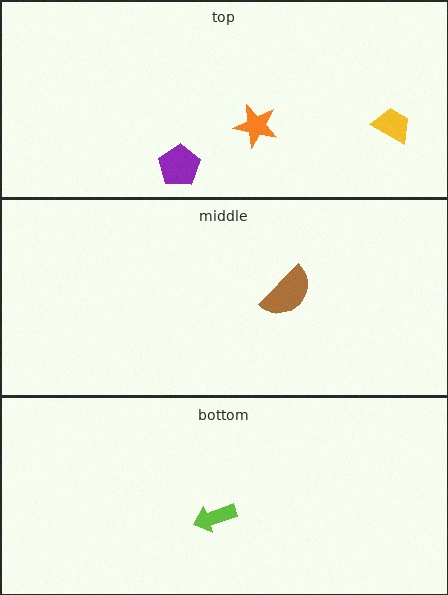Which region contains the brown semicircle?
The middle region.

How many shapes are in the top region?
3.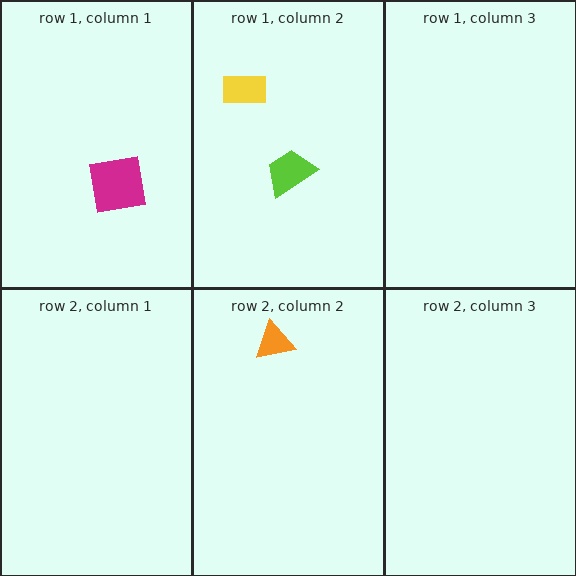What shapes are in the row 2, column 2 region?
The orange triangle.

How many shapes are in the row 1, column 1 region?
1.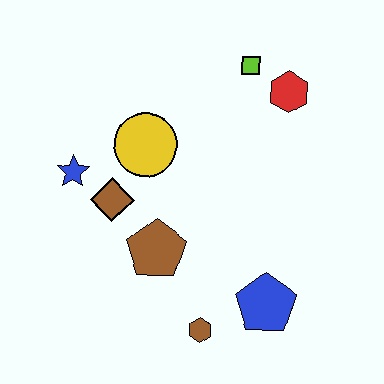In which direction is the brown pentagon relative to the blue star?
The brown pentagon is to the right of the blue star.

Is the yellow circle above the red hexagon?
No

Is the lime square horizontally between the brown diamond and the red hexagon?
Yes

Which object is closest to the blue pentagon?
The brown hexagon is closest to the blue pentagon.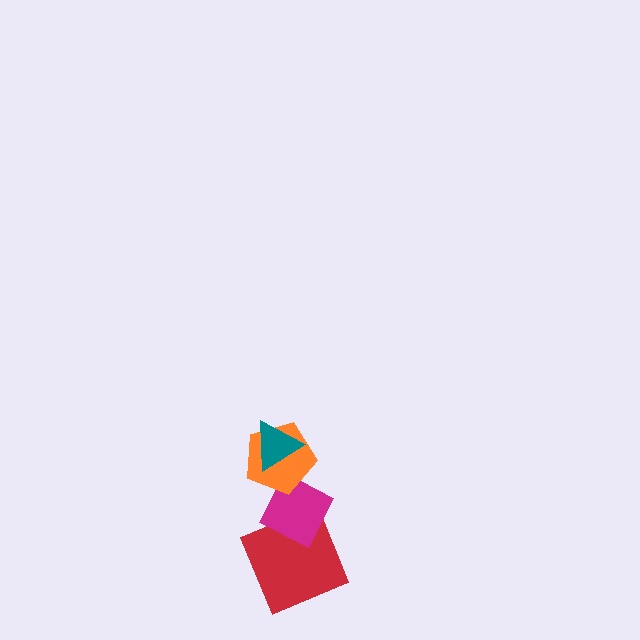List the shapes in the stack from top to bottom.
From top to bottom: the teal triangle, the orange pentagon, the magenta diamond, the red square.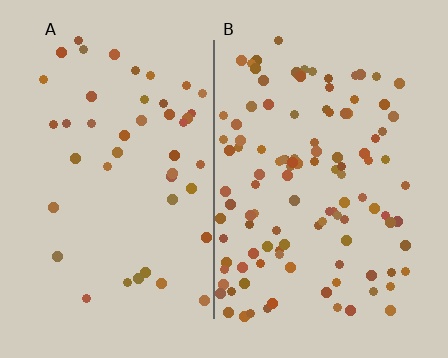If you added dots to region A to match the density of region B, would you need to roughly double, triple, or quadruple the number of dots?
Approximately triple.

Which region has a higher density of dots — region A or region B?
B (the right).